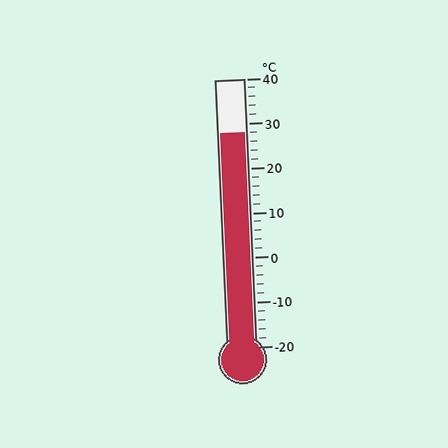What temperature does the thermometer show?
The thermometer shows approximately 28°C.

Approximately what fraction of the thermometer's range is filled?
The thermometer is filled to approximately 80% of its range.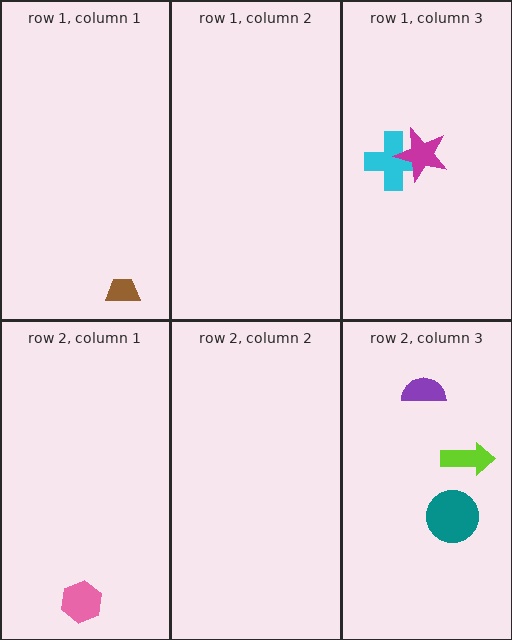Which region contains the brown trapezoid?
The row 1, column 1 region.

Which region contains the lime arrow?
The row 2, column 3 region.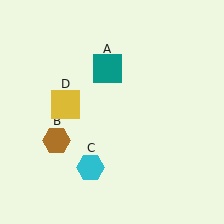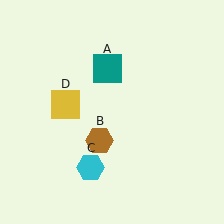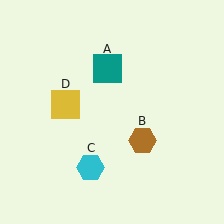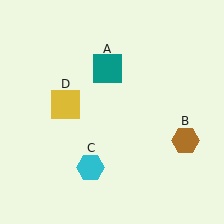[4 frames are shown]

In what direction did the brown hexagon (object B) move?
The brown hexagon (object B) moved right.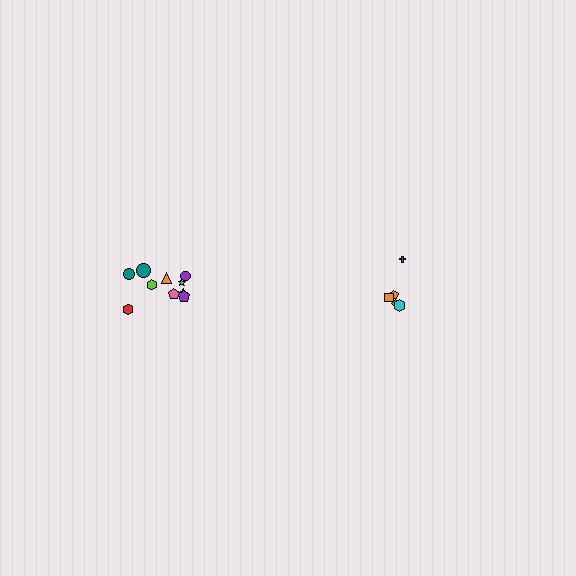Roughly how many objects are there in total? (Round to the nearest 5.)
Roughly 15 objects in total.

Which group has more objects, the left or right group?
The left group.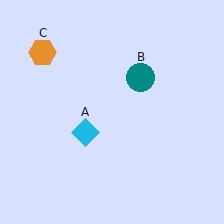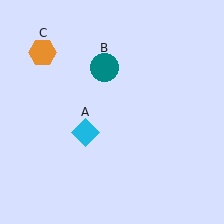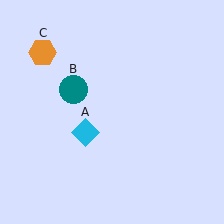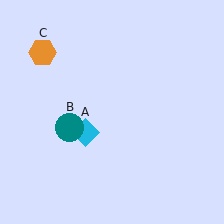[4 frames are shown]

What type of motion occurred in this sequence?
The teal circle (object B) rotated counterclockwise around the center of the scene.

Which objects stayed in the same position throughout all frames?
Cyan diamond (object A) and orange hexagon (object C) remained stationary.